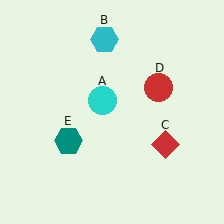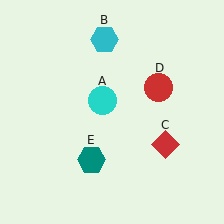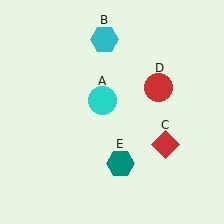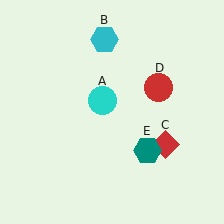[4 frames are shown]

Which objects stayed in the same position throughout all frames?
Cyan circle (object A) and cyan hexagon (object B) and red diamond (object C) and red circle (object D) remained stationary.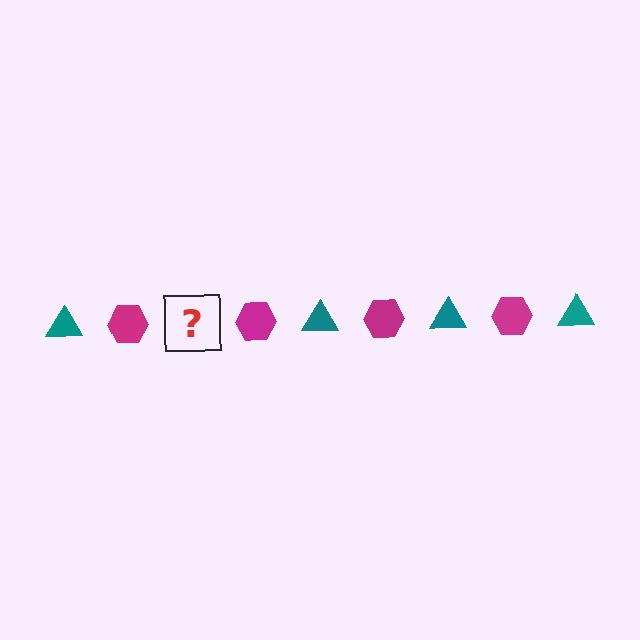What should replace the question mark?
The question mark should be replaced with a teal triangle.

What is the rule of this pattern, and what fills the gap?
The rule is that the pattern alternates between teal triangle and magenta hexagon. The gap should be filled with a teal triangle.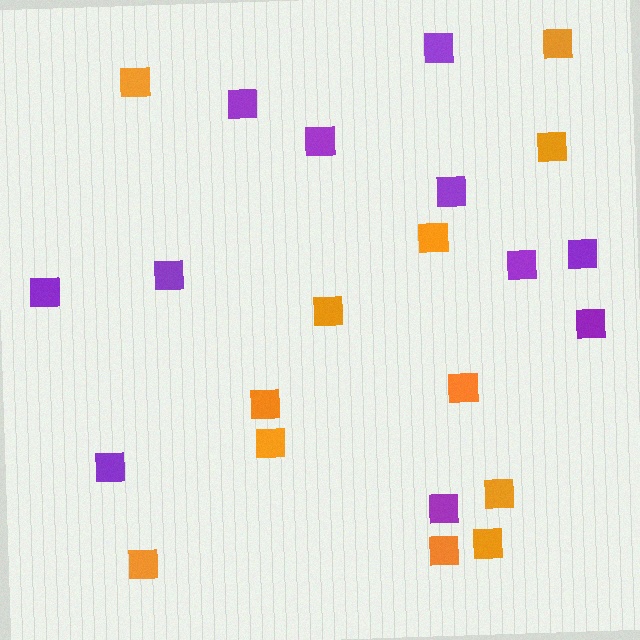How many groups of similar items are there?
There are 2 groups: one group of purple squares (11) and one group of orange squares (12).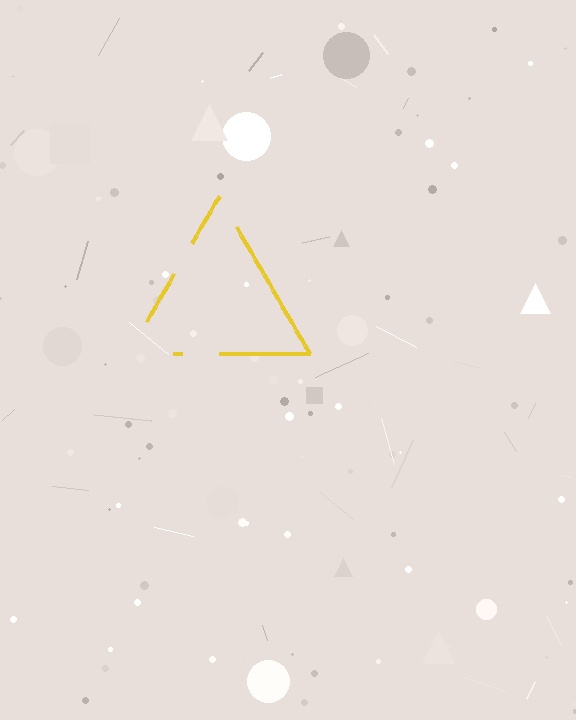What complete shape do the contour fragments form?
The contour fragments form a triangle.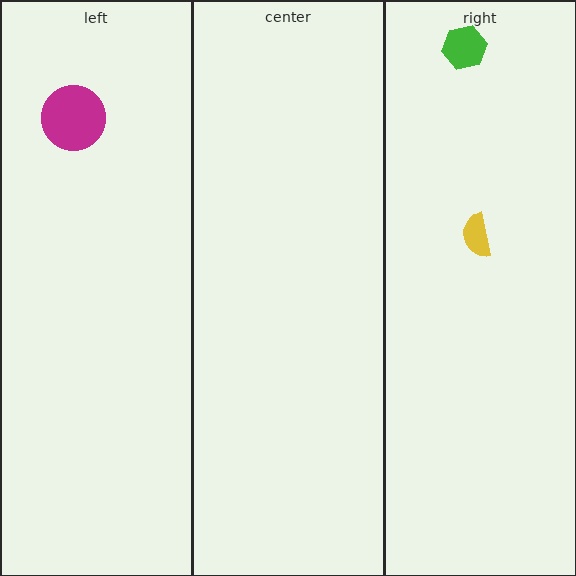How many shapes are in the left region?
1.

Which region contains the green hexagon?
The right region.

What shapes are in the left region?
The magenta circle.